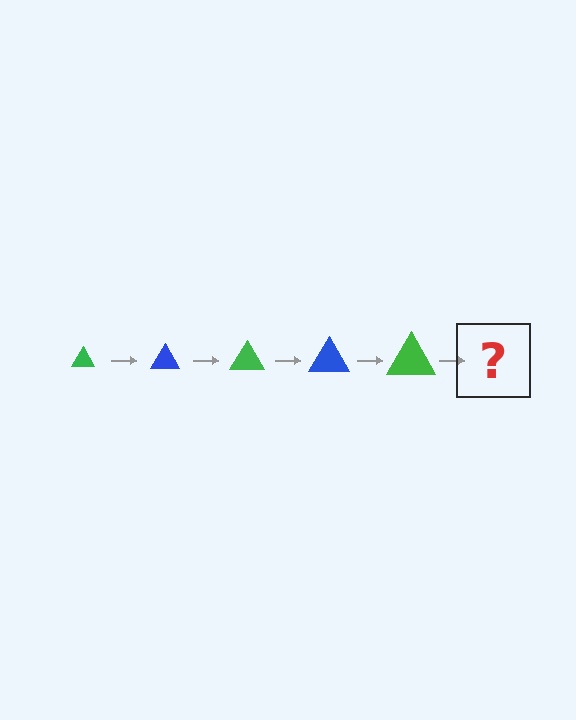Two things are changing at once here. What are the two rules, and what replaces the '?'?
The two rules are that the triangle grows larger each step and the color cycles through green and blue. The '?' should be a blue triangle, larger than the previous one.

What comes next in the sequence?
The next element should be a blue triangle, larger than the previous one.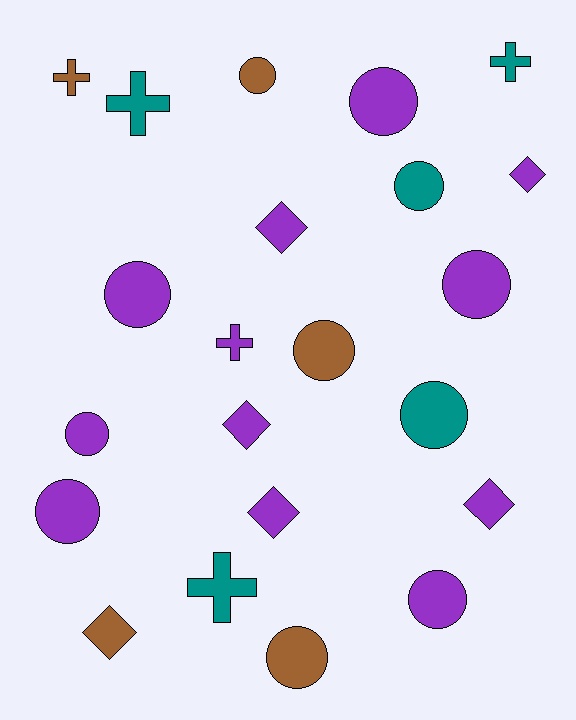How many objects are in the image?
There are 22 objects.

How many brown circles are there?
There are 3 brown circles.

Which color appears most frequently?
Purple, with 12 objects.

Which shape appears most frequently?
Circle, with 11 objects.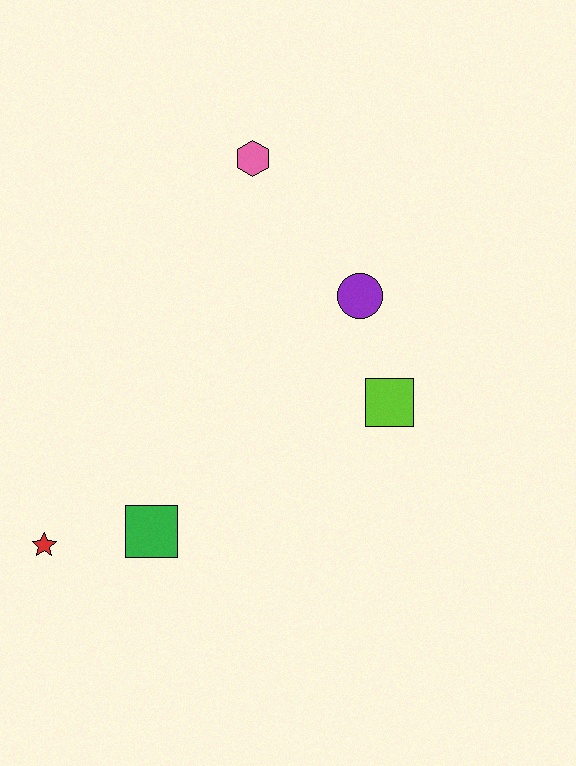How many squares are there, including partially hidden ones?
There are 2 squares.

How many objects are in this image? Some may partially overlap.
There are 5 objects.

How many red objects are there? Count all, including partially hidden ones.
There is 1 red object.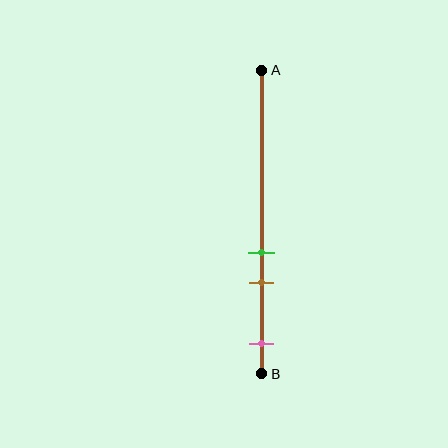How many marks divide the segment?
There are 3 marks dividing the segment.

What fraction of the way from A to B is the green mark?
The green mark is approximately 60% (0.6) of the way from A to B.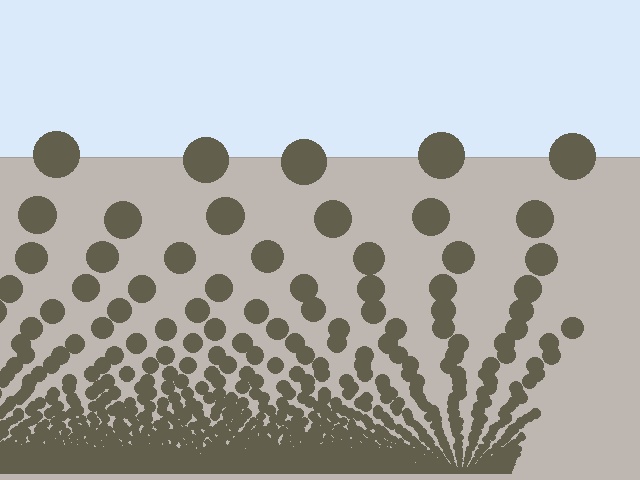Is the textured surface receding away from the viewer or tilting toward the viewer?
The surface appears to tilt toward the viewer. Texture elements get larger and sparser toward the top.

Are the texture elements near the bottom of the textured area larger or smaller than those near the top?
Smaller. The gradient is inverted — elements near the bottom are smaller and denser.